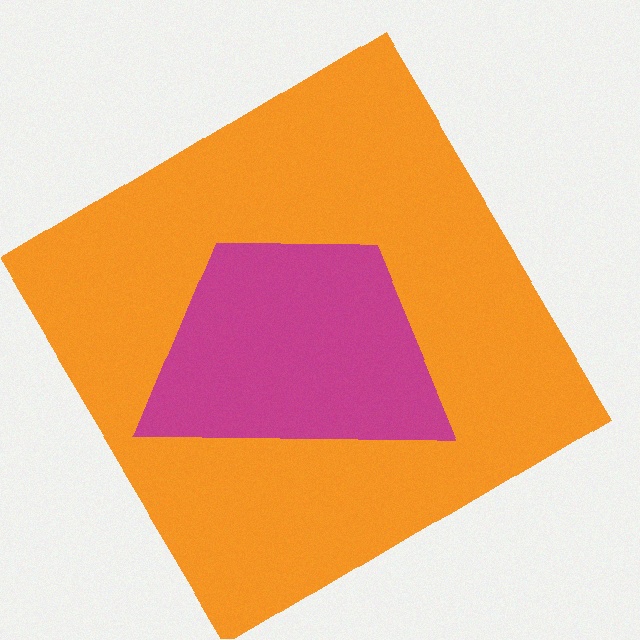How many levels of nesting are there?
2.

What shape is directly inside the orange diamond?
The magenta trapezoid.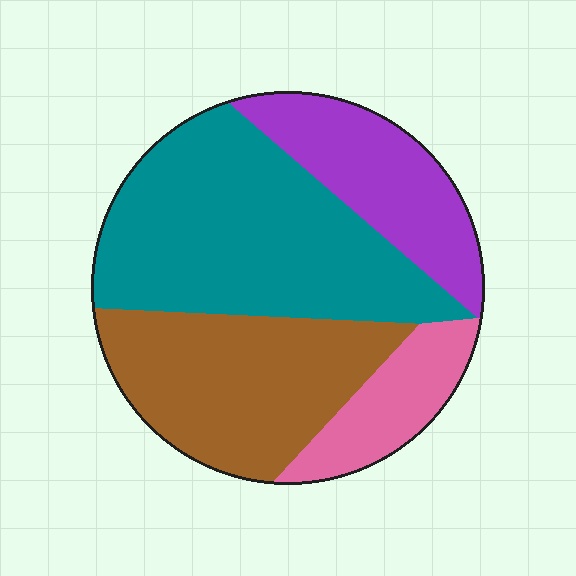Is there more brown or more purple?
Brown.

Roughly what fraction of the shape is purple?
Purple covers roughly 20% of the shape.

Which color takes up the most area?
Teal, at roughly 40%.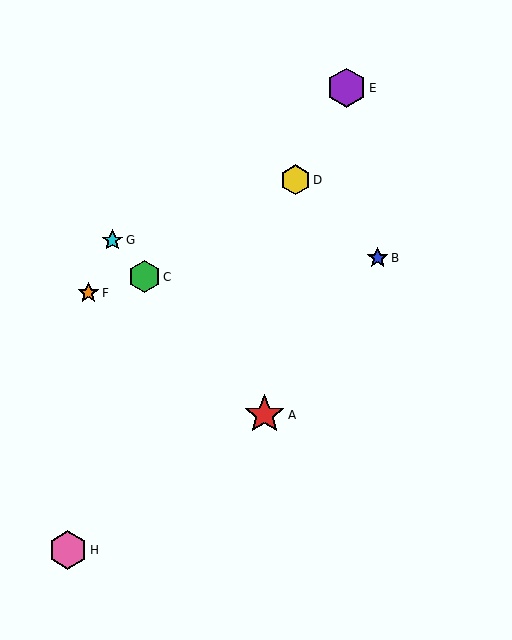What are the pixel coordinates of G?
Object G is at (112, 240).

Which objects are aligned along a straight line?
Objects A, C, G are aligned along a straight line.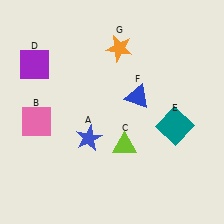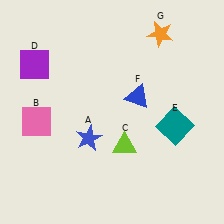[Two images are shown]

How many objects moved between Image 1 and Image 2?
1 object moved between the two images.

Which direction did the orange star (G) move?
The orange star (G) moved right.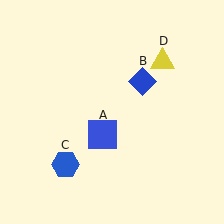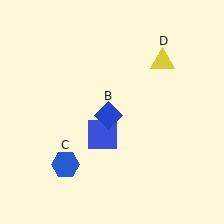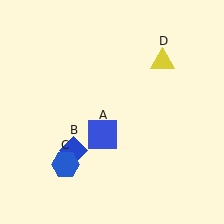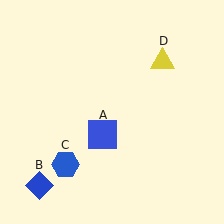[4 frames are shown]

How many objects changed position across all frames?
1 object changed position: blue diamond (object B).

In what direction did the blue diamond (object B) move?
The blue diamond (object B) moved down and to the left.